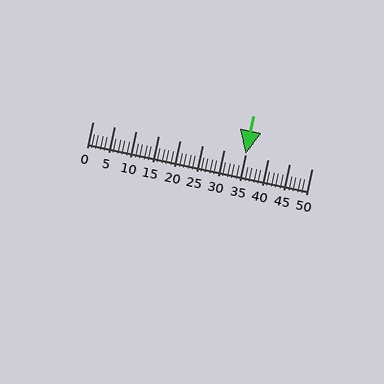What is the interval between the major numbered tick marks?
The major tick marks are spaced 5 units apart.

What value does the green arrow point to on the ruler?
The green arrow points to approximately 35.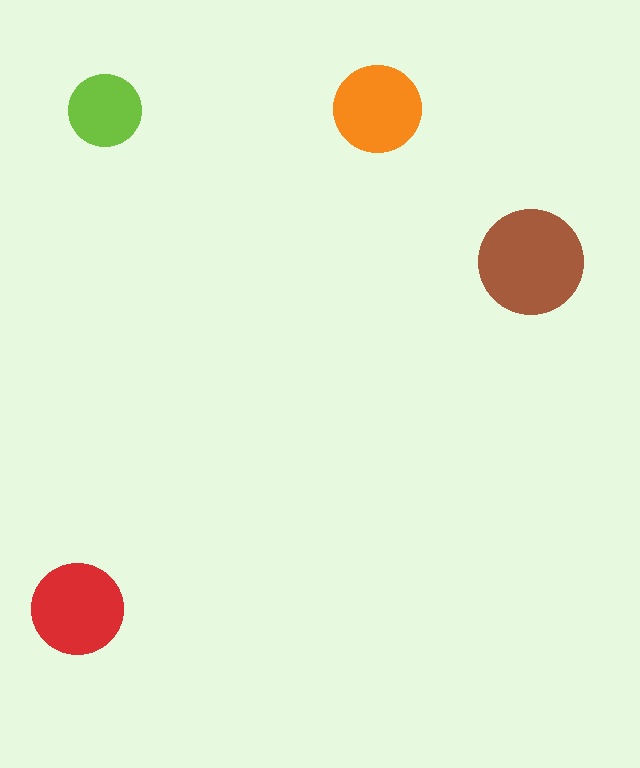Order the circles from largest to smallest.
the brown one, the red one, the orange one, the lime one.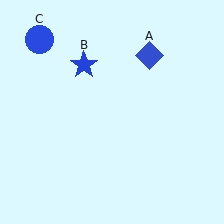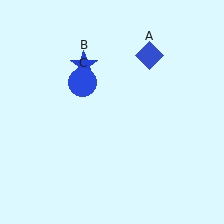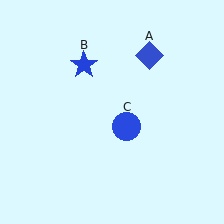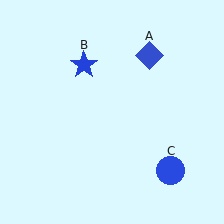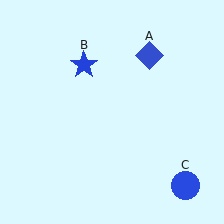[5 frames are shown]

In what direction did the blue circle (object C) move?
The blue circle (object C) moved down and to the right.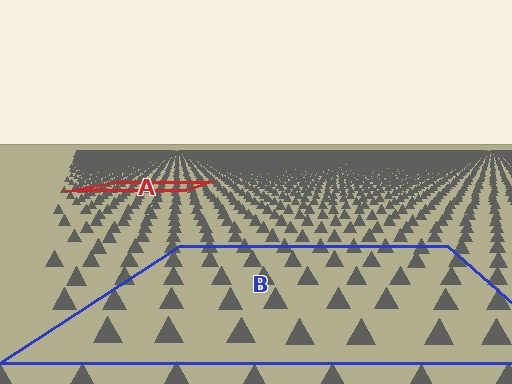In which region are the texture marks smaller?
The texture marks are smaller in region A, because it is farther away.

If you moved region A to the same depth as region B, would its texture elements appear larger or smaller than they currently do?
They would appear larger. At a closer depth, the same texture elements are projected at a bigger on-screen size.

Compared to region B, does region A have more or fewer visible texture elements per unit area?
Region A has more texture elements per unit area — they are packed more densely because it is farther away.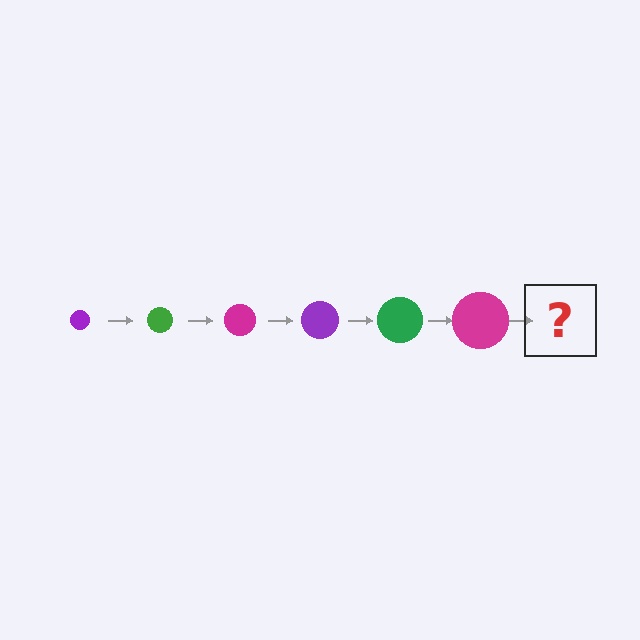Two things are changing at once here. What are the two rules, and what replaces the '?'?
The two rules are that the circle grows larger each step and the color cycles through purple, green, and magenta. The '?' should be a purple circle, larger than the previous one.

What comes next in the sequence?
The next element should be a purple circle, larger than the previous one.